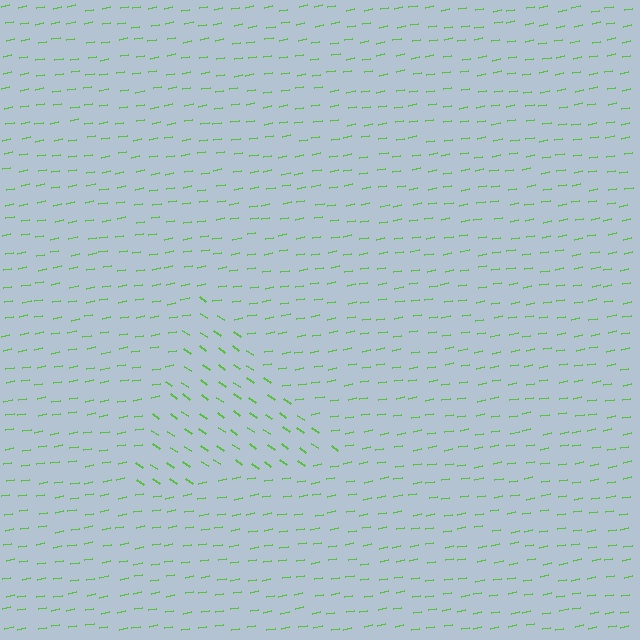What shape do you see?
I see a triangle.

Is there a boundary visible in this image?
Yes, there is a texture boundary formed by a change in line orientation.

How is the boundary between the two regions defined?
The boundary is defined purely by a change in line orientation (approximately 45 degrees difference). All lines are the same color and thickness.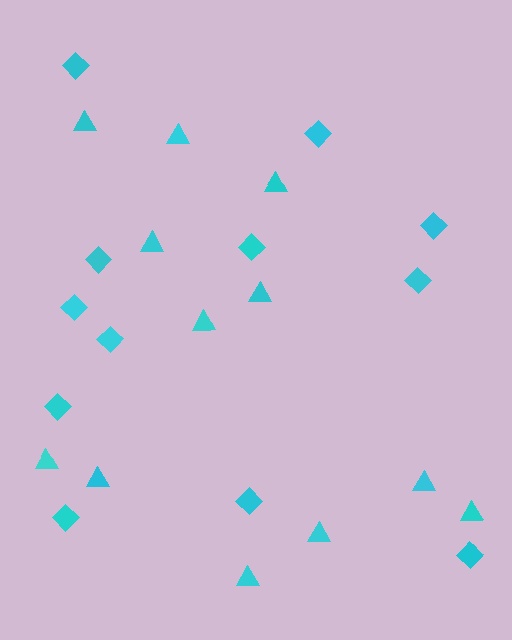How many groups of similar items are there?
There are 2 groups: one group of diamonds (12) and one group of triangles (12).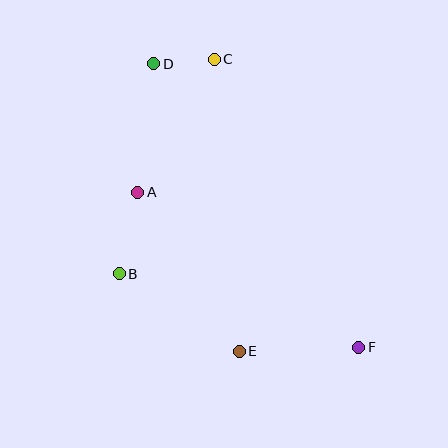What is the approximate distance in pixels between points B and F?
The distance between B and F is approximately 250 pixels.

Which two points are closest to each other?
Points C and D are closest to each other.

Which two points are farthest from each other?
Points D and F are farthest from each other.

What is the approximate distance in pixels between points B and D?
The distance between B and D is approximately 213 pixels.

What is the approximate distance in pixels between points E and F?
The distance between E and F is approximately 119 pixels.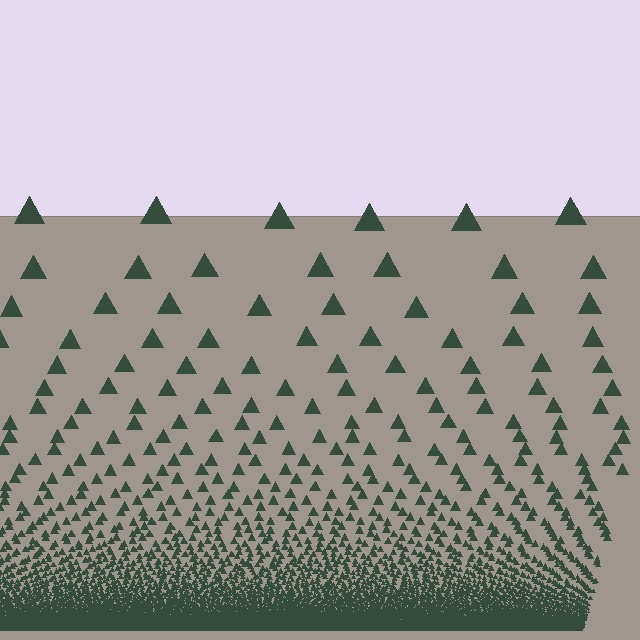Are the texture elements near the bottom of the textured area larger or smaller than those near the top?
Smaller. The gradient is inverted — elements near the bottom are smaller and denser.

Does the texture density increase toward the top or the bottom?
Density increases toward the bottom.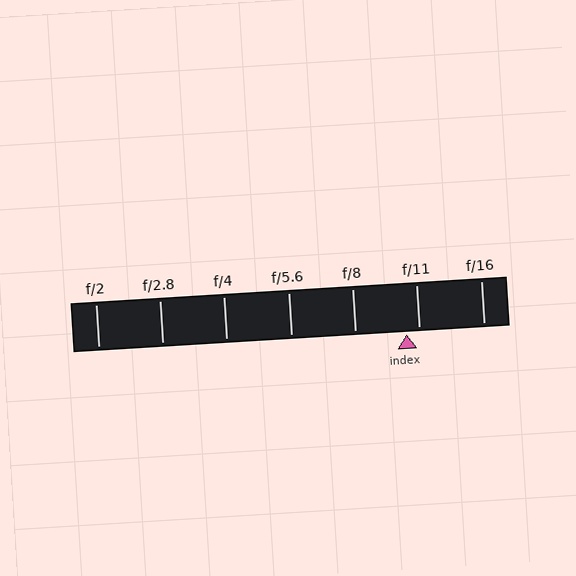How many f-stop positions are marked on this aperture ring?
There are 7 f-stop positions marked.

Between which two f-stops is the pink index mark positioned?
The index mark is between f/8 and f/11.